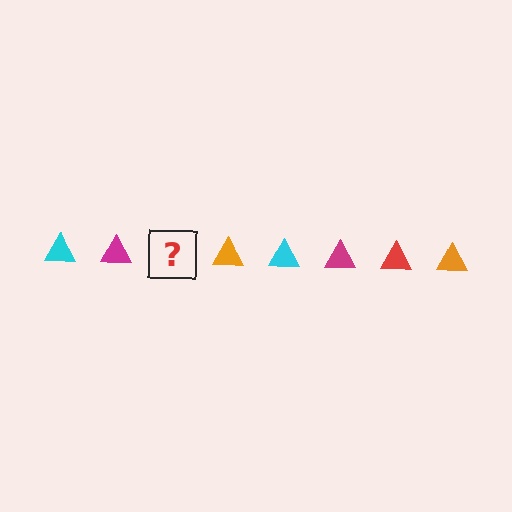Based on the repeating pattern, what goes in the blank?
The blank should be a red triangle.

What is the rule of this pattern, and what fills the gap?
The rule is that the pattern cycles through cyan, magenta, red, orange triangles. The gap should be filled with a red triangle.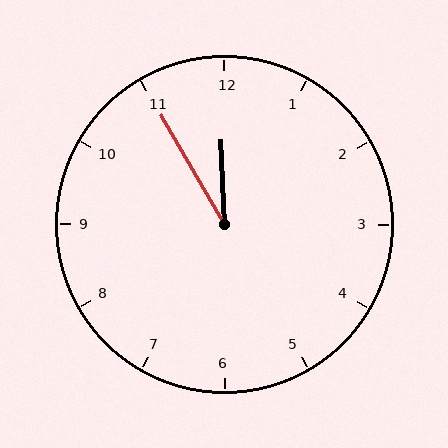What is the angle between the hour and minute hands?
Approximately 28 degrees.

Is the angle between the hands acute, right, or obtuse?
It is acute.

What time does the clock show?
11:55.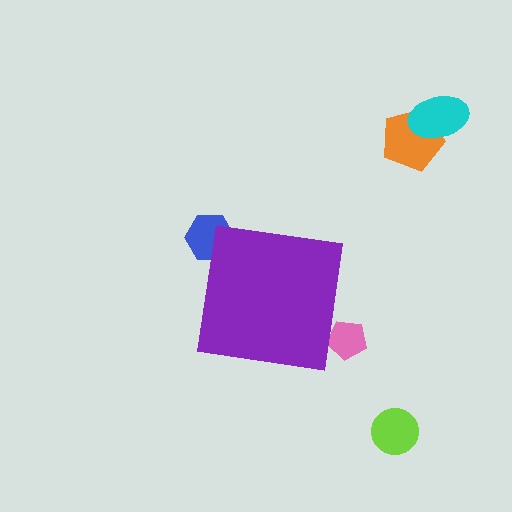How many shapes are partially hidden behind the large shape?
2 shapes are partially hidden.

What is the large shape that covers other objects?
A purple square.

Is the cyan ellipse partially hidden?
No, the cyan ellipse is fully visible.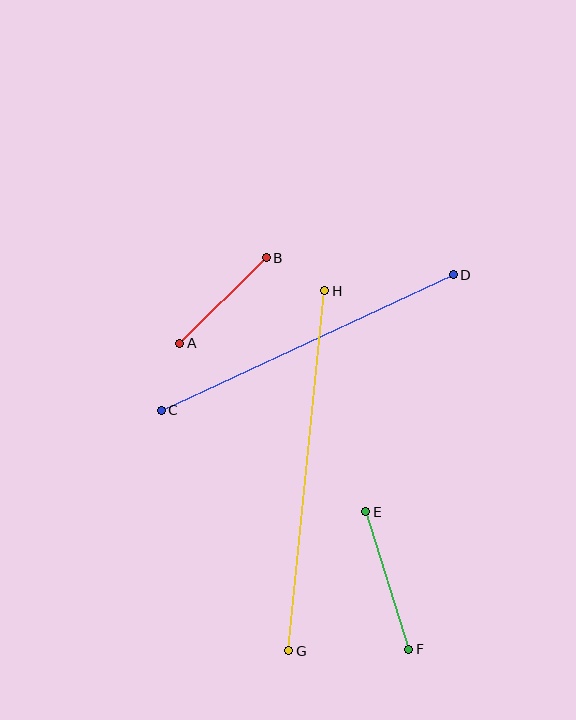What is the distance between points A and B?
The distance is approximately 121 pixels.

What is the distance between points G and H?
The distance is approximately 362 pixels.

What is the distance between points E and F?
The distance is approximately 144 pixels.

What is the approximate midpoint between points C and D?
The midpoint is at approximately (307, 342) pixels.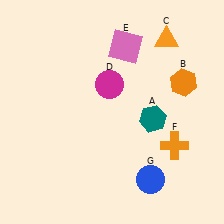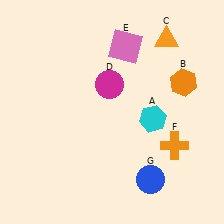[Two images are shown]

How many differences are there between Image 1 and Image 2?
There is 1 difference between the two images.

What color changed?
The hexagon (A) changed from teal in Image 1 to cyan in Image 2.